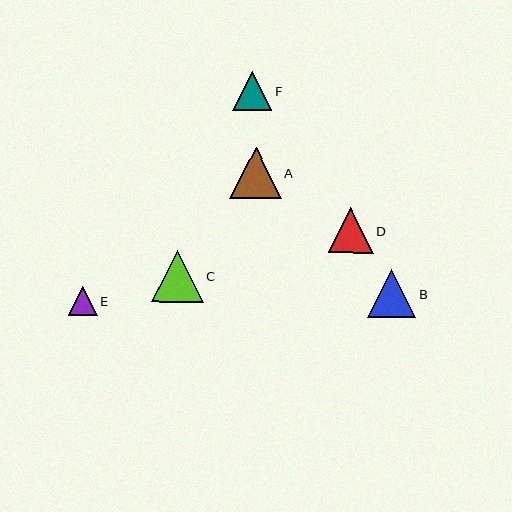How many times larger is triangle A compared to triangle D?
Triangle A is approximately 1.1 times the size of triangle D.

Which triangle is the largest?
Triangle C is the largest with a size of approximately 52 pixels.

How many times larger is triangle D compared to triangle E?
Triangle D is approximately 1.6 times the size of triangle E.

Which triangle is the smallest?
Triangle E is the smallest with a size of approximately 29 pixels.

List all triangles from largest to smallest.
From largest to smallest: C, A, B, D, F, E.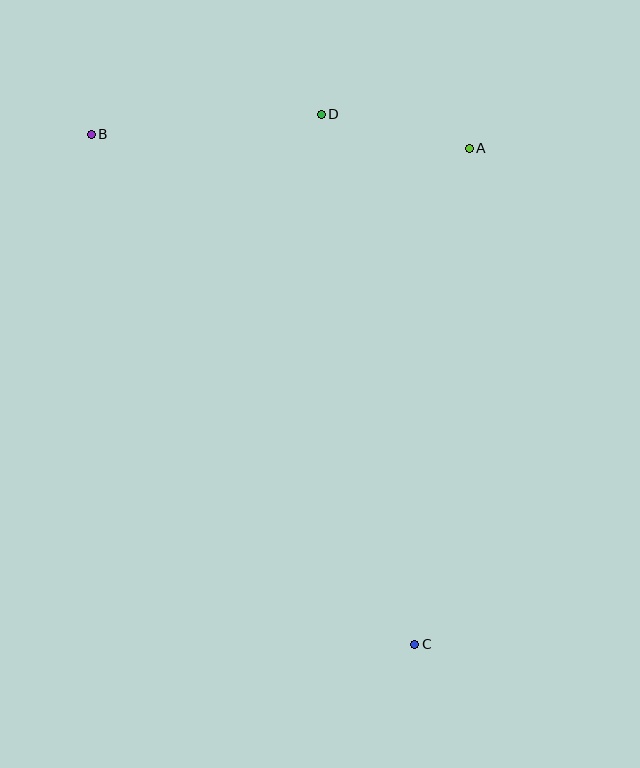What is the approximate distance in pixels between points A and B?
The distance between A and B is approximately 378 pixels.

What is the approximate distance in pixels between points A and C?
The distance between A and C is approximately 499 pixels.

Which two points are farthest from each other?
Points B and C are farthest from each other.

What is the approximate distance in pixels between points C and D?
The distance between C and D is approximately 539 pixels.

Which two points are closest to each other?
Points A and D are closest to each other.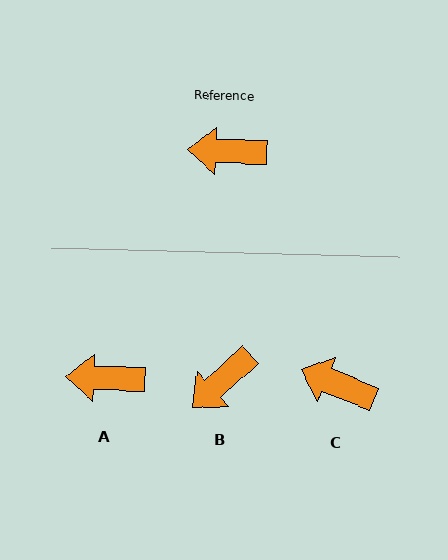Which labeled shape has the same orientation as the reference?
A.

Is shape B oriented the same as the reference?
No, it is off by about 44 degrees.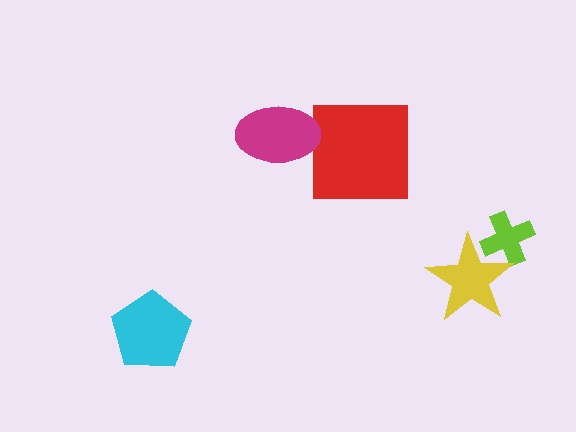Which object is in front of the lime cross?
The yellow star is in front of the lime cross.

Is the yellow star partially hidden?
No, no other shape covers it.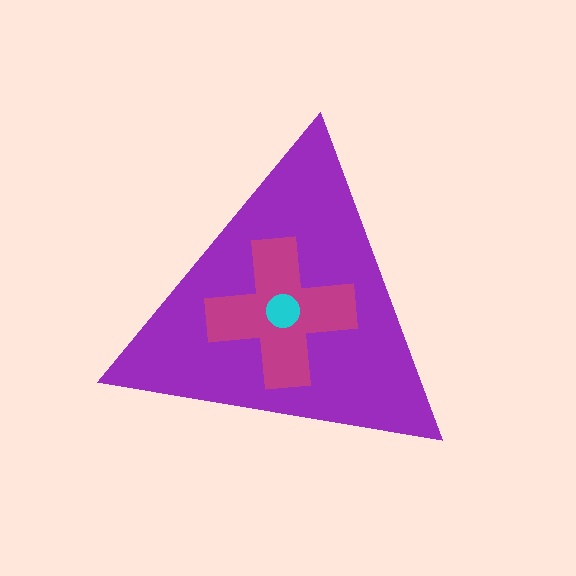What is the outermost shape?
The purple triangle.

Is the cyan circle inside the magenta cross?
Yes.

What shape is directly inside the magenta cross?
The cyan circle.